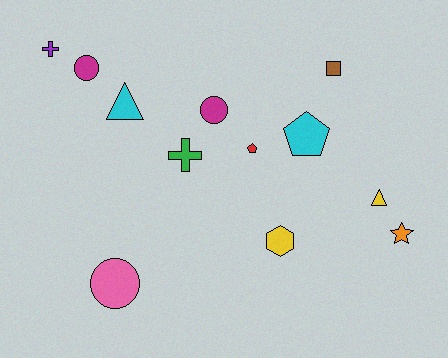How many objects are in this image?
There are 12 objects.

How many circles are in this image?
There are 3 circles.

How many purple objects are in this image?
There is 1 purple object.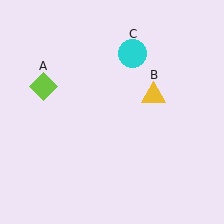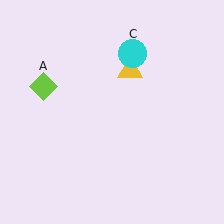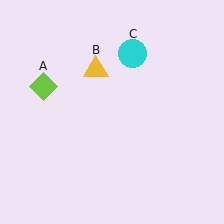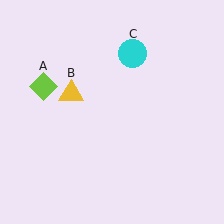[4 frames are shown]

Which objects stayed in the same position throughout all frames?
Lime diamond (object A) and cyan circle (object C) remained stationary.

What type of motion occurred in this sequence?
The yellow triangle (object B) rotated counterclockwise around the center of the scene.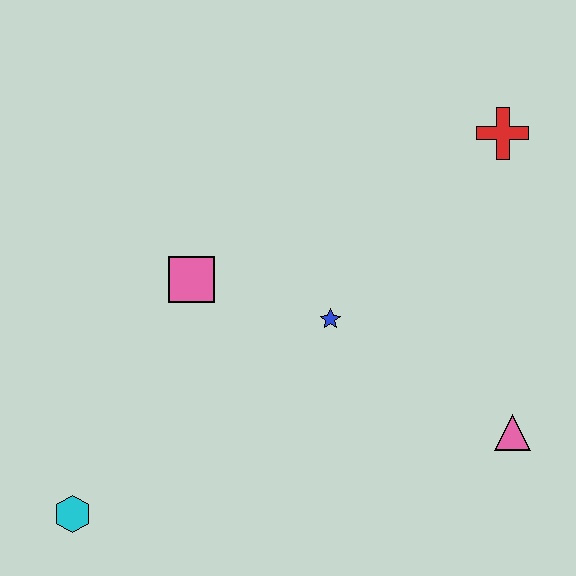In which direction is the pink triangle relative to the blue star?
The pink triangle is to the right of the blue star.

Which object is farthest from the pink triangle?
The cyan hexagon is farthest from the pink triangle.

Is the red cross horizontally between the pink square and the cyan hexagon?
No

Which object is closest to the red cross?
The blue star is closest to the red cross.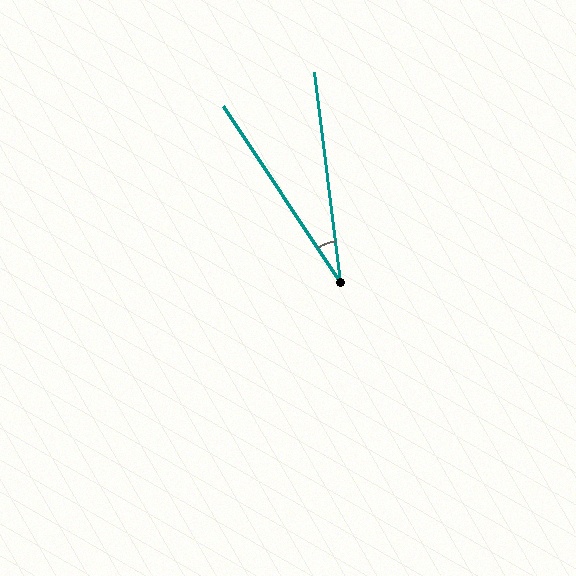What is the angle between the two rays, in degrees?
Approximately 26 degrees.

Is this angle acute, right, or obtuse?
It is acute.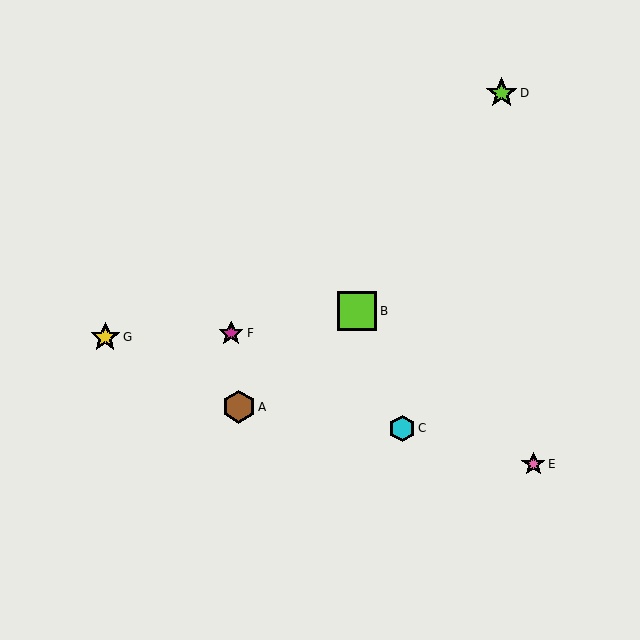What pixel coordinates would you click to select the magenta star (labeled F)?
Click at (231, 333) to select the magenta star F.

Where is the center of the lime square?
The center of the lime square is at (357, 311).